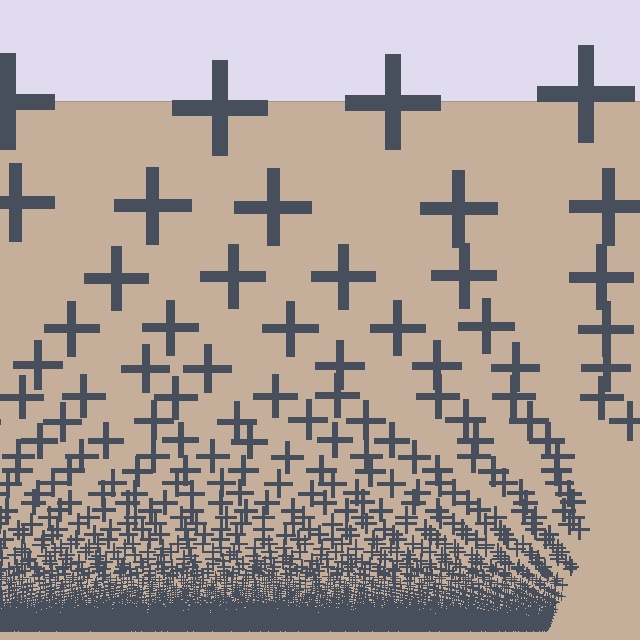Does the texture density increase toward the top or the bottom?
Density increases toward the bottom.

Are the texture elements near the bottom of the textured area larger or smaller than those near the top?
Smaller. The gradient is inverted — elements near the bottom are smaller and denser.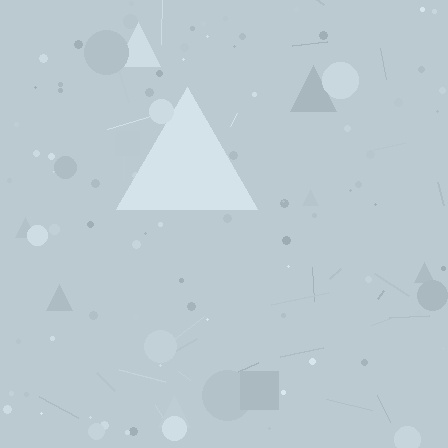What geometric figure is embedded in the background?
A triangle is embedded in the background.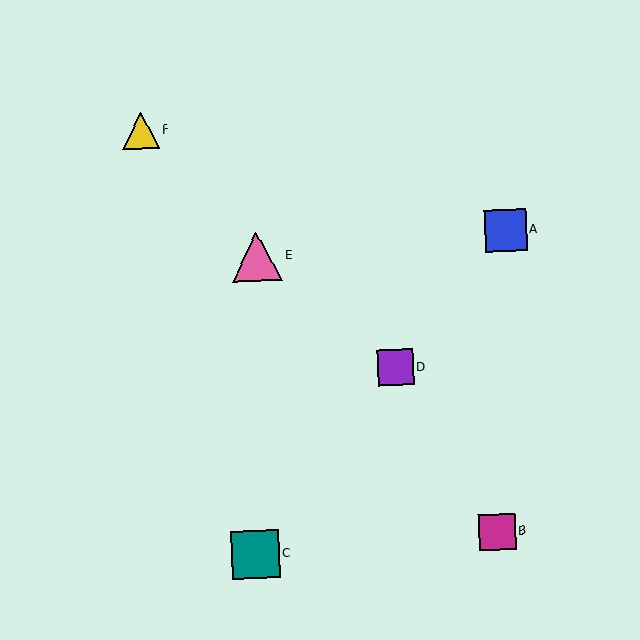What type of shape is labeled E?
Shape E is a pink triangle.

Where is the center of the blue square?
The center of the blue square is at (506, 230).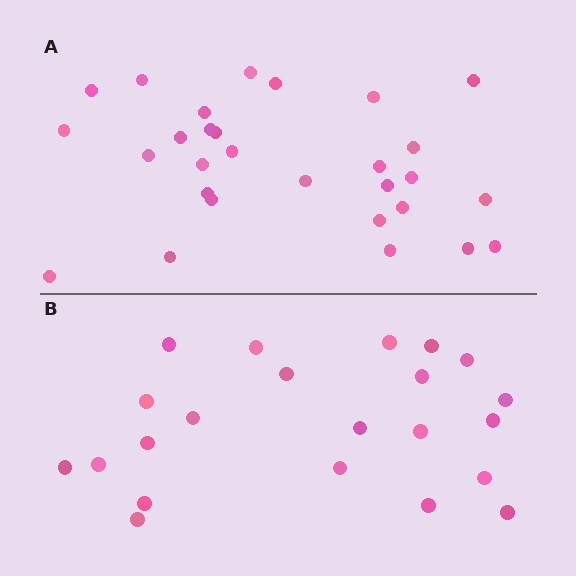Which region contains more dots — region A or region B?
Region A (the top region) has more dots.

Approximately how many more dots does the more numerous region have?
Region A has roughly 8 or so more dots than region B.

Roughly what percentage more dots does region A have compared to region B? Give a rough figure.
About 30% more.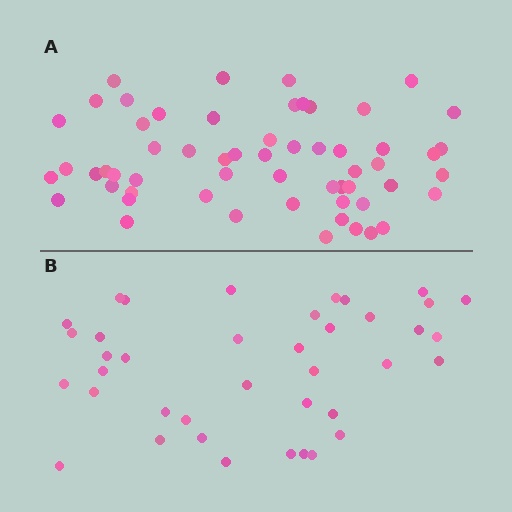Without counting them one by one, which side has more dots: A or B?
Region A (the top region) has more dots.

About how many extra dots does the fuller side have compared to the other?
Region A has approximately 20 more dots than region B.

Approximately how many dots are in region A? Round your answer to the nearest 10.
About 60 dots. (The exact count is 58, which rounds to 60.)